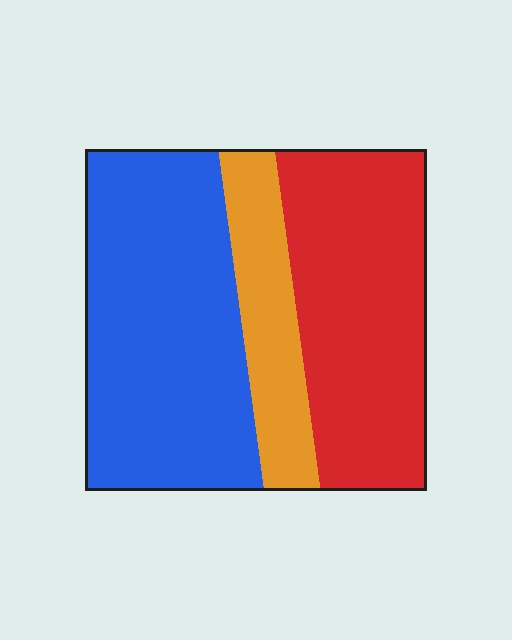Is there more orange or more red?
Red.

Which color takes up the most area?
Blue, at roughly 45%.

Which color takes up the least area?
Orange, at roughly 15%.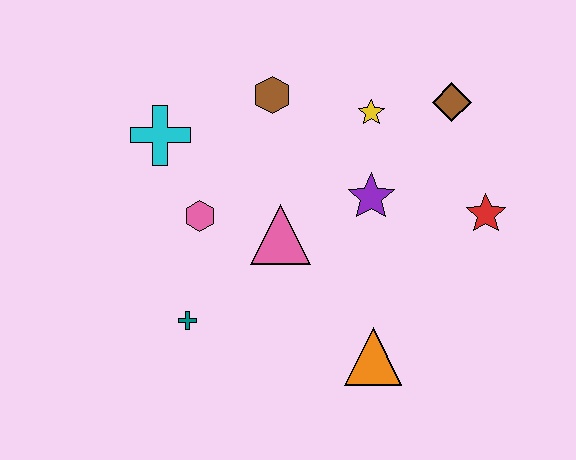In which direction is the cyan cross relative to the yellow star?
The cyan cross is to the left of the yellow star.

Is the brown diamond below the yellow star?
No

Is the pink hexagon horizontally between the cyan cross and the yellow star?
Yes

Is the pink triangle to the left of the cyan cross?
No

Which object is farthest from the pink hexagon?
The red star is farthest from the pink hexagon.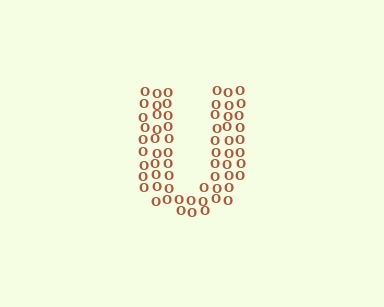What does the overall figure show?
The overall figure shows the letter U.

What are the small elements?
The small elements are letter O's.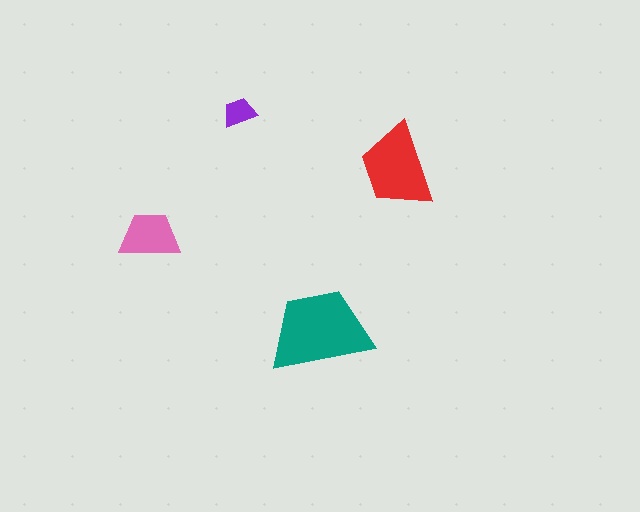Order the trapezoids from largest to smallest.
the teal one, the red one, the pink one, the purple one.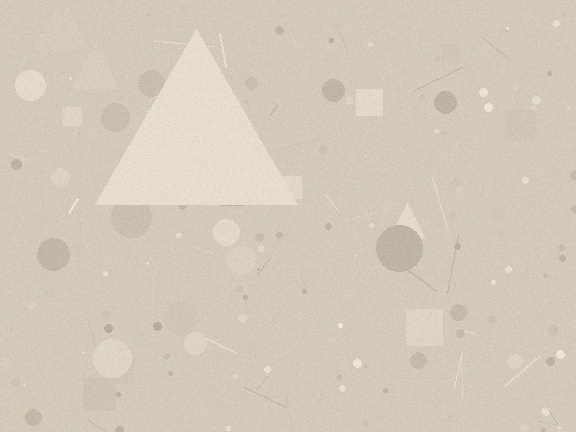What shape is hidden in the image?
A triangle is hidden in the image.